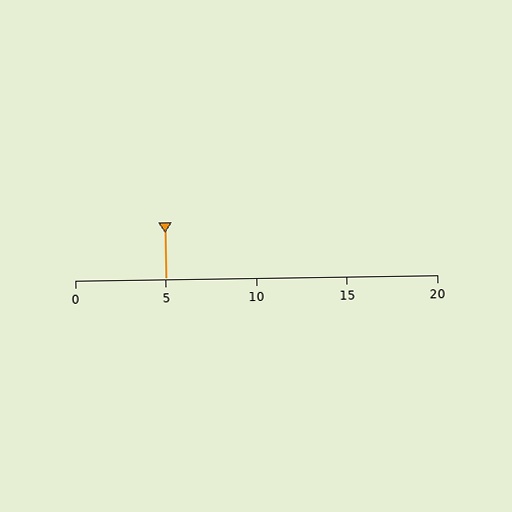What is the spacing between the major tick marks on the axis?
The major ticks are spaced 5 apart.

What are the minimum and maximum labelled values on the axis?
The axis runs from 0 to 20.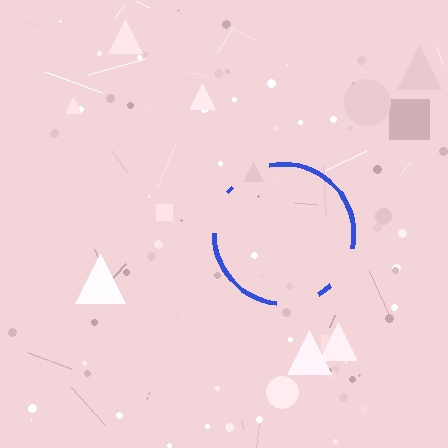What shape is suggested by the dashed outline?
The dashed outline suggests a circle.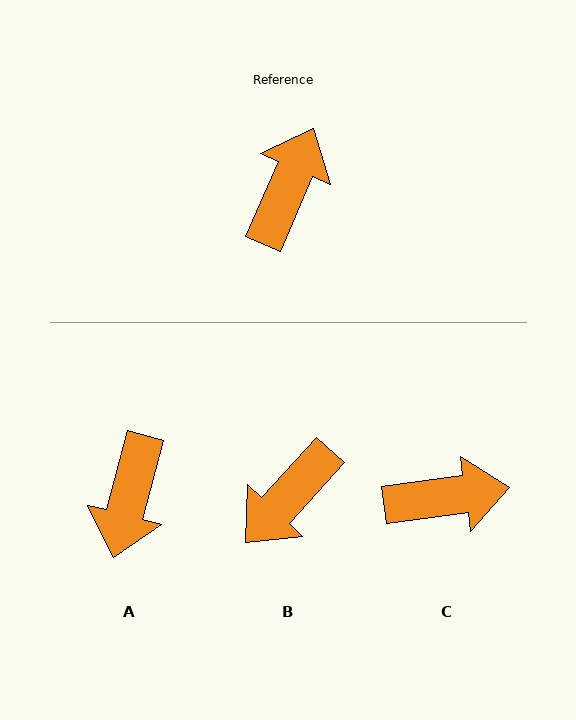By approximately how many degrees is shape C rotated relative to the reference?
Approximately 58 degrees clockwise.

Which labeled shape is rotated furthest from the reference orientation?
A, about 171 degrees away.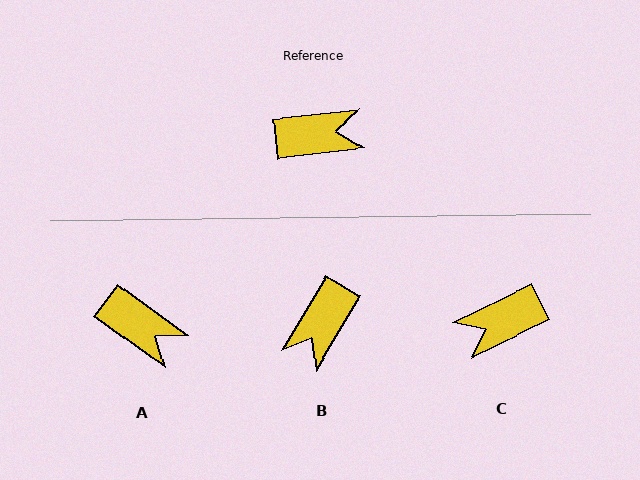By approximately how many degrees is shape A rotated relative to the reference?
Approximately 43 degrees clockwise.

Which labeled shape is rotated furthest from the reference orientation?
C, about 161 degrees away.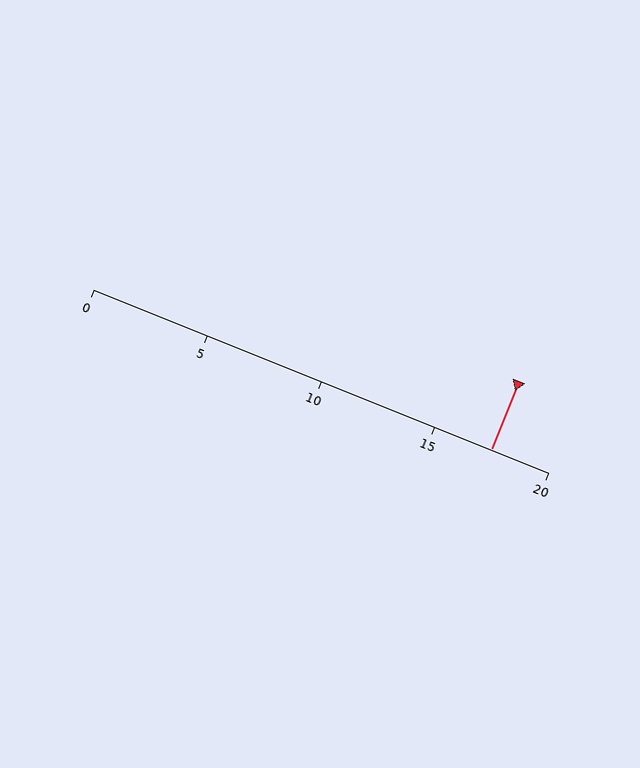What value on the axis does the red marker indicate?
The marker indicates approximately 17.5.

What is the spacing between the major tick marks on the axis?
The major ticks are spaced 5 apart.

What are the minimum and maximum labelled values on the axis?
The axis runs from 0 to 20.